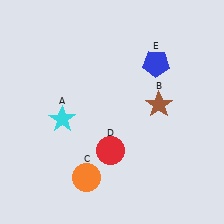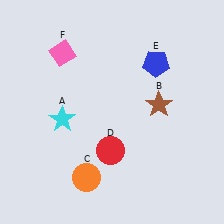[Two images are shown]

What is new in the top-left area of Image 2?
A pink diamond (F) was added in the top-left area of Image 2.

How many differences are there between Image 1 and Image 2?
There is 1 difference between the two images.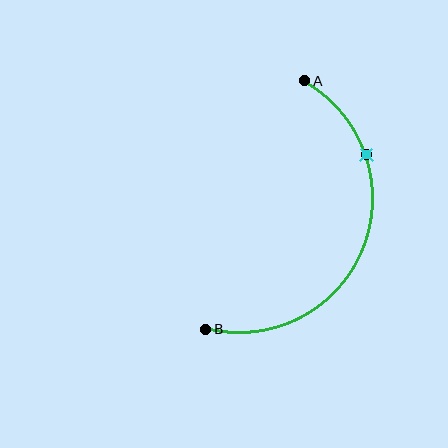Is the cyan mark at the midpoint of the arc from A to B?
No. The cyan mark lies on the arc but is closer to endpoint A. The arc midpoint would be at the point on the curve equidistant along the arc from both A and B.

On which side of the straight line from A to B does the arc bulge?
The arc bulges to the right of the straight line connecting A and B.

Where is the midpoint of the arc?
The arc midpoint is the point on the curve farthest from the straight line joining A and B. It sits to the right of that line.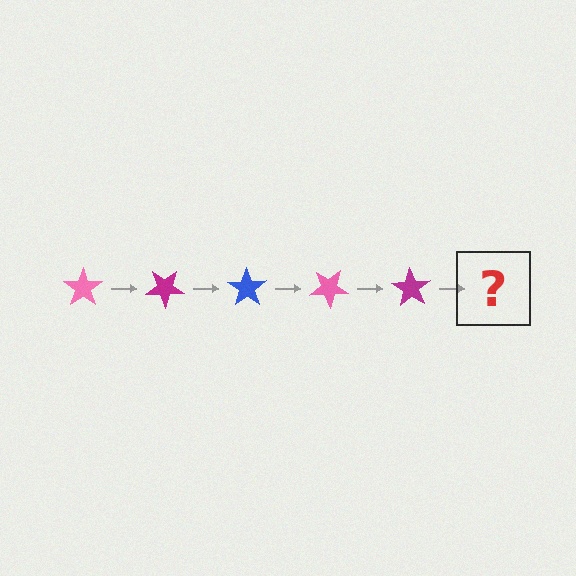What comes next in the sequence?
The next element should be a blue star, rotated 175 degrees from the start.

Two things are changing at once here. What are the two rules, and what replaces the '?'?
The two rules are that it rotates 35 degrees each step and the color cycles through pink, magenta, and blue. The '?' should be a blue star, rotated 175 degrees from the start.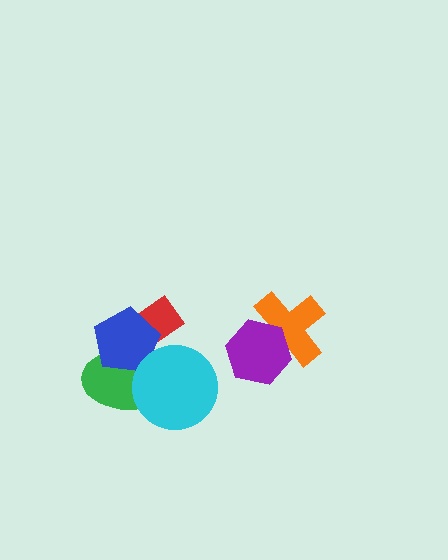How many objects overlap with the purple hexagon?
1 object overlaps with the purple hexagon.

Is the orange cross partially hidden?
Yes, it is partially covered by another shape.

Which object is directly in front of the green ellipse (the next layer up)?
The blue pentagon is directly in front of the green ellipse.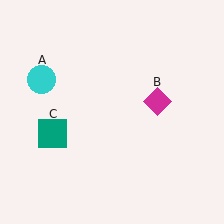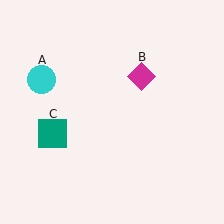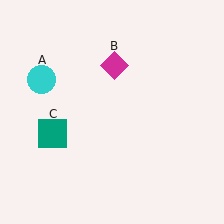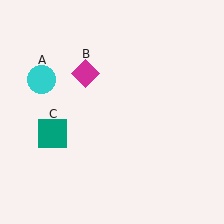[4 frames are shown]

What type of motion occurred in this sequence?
The magenta diamond (object B) rotated counterclockwise around the center of the scene.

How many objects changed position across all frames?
1 object changed position: magenta diamond (object B).